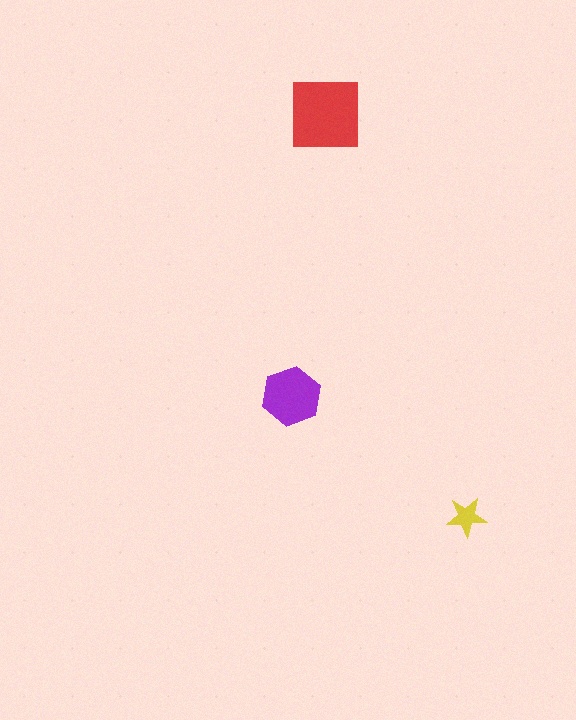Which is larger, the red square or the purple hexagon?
The red square.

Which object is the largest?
The red square.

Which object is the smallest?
The yellow star.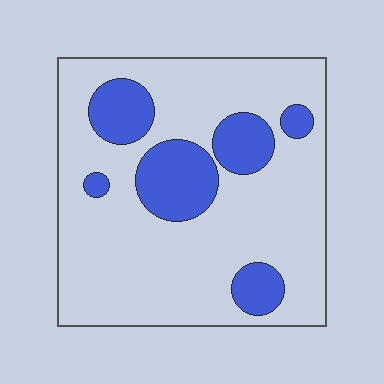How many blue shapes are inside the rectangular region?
6.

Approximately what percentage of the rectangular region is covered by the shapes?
Approximately 20%.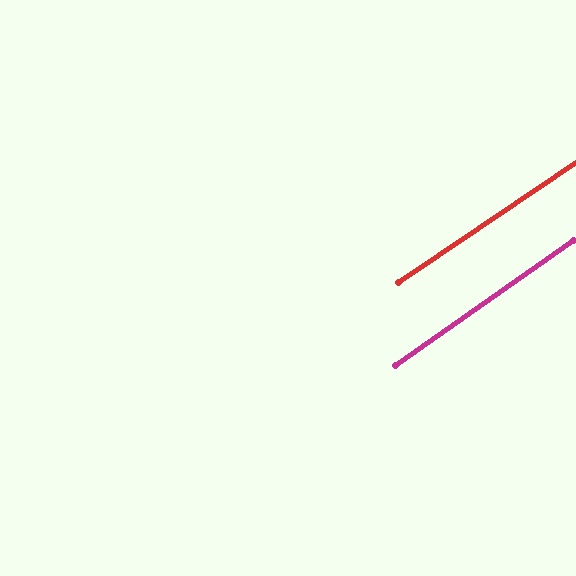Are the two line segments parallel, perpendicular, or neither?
Parallel — their directions differ by only 1.1°.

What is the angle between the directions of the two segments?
Approximately 1 degree.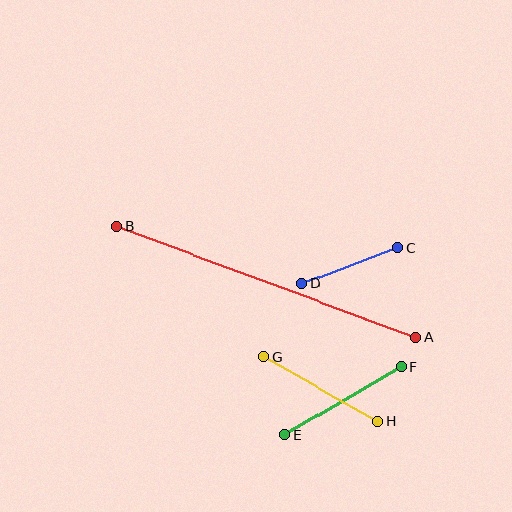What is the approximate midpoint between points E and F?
The midpoint is at approximately (343, 401) pixels.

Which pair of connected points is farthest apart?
Points A and B are farthest apart.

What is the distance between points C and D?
The distance is approximately 102 pixels.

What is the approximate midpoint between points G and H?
The midpoint is at approximately (321, 389) pixels.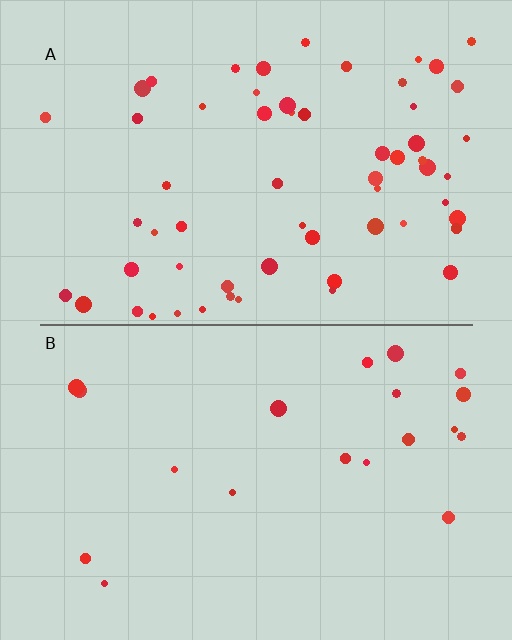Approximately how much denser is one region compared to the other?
Approximately 3.0× — region A over region B.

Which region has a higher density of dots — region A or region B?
A (the top).